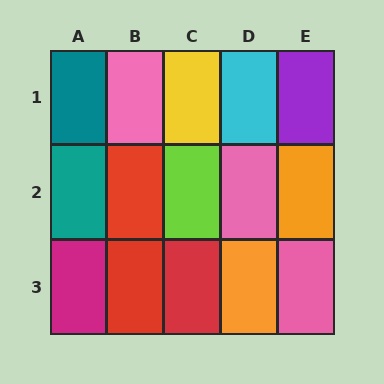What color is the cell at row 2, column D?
Pink.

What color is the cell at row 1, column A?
Teal.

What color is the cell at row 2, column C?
Lime.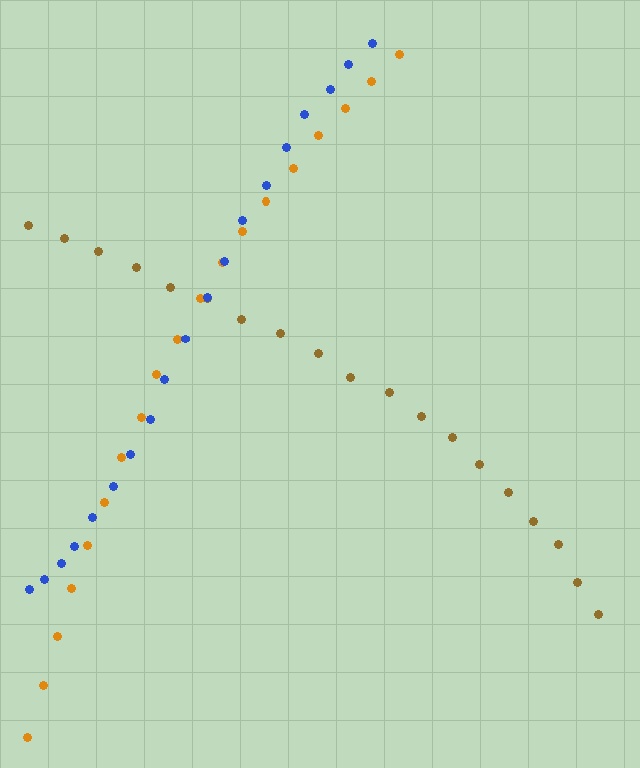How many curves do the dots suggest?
There are 3 distinct paths.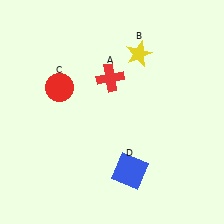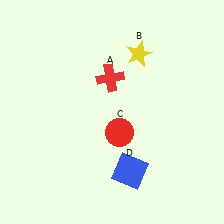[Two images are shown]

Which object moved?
The red circle (C) moved right.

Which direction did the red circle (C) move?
The red circle (C) moved right.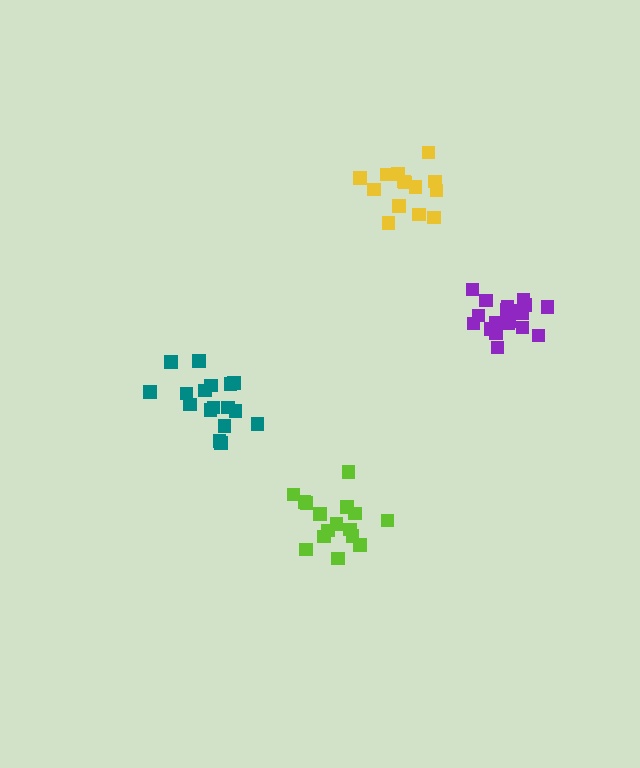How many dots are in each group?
Group 1: 17 dots, Group 2: 14 dots, Group 3: 16 dots, Group 4: 19 dots (66 total).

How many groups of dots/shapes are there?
There are 4 groups.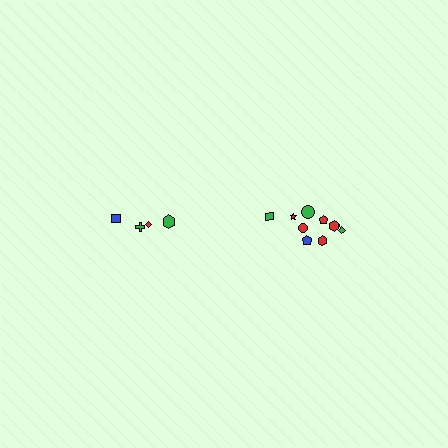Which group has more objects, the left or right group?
The right group.